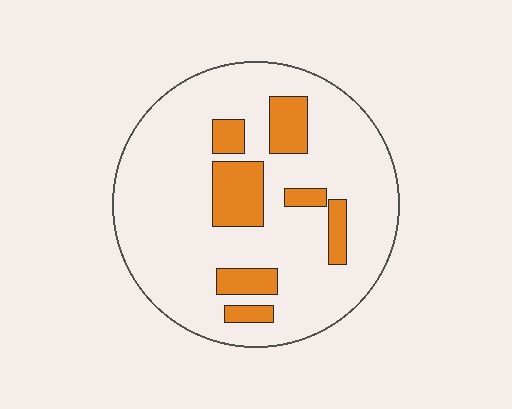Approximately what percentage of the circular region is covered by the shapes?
Approximately 20%.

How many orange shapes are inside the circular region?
7.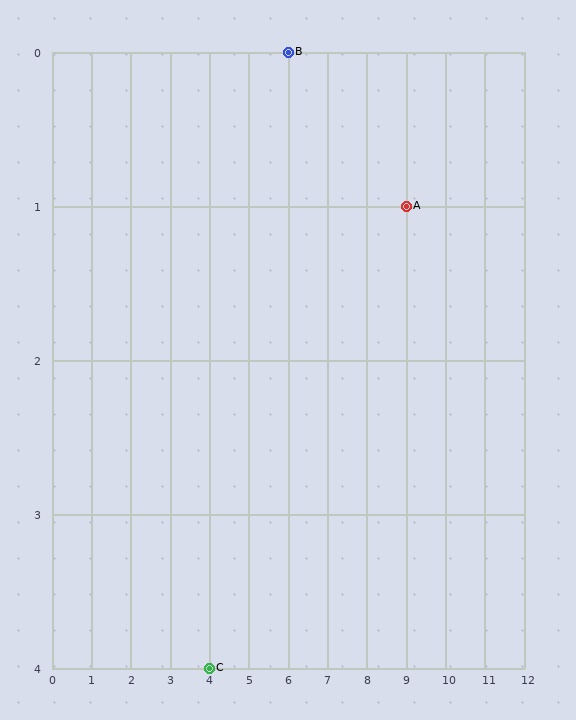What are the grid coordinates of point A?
Point A is at grid coordinates (9, 1).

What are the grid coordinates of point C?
Point C is at grid coordinates (4, 4).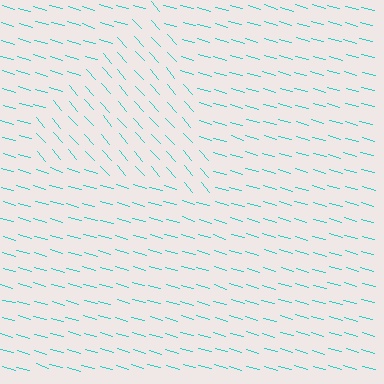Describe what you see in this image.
The image is filled with small cyan line segments. A triangle region in the image has lines oriented differently from the surrounding lines, creating a visible texture boundary.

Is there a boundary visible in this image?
Yes, there is a texture boundary formed by a change in line orientation.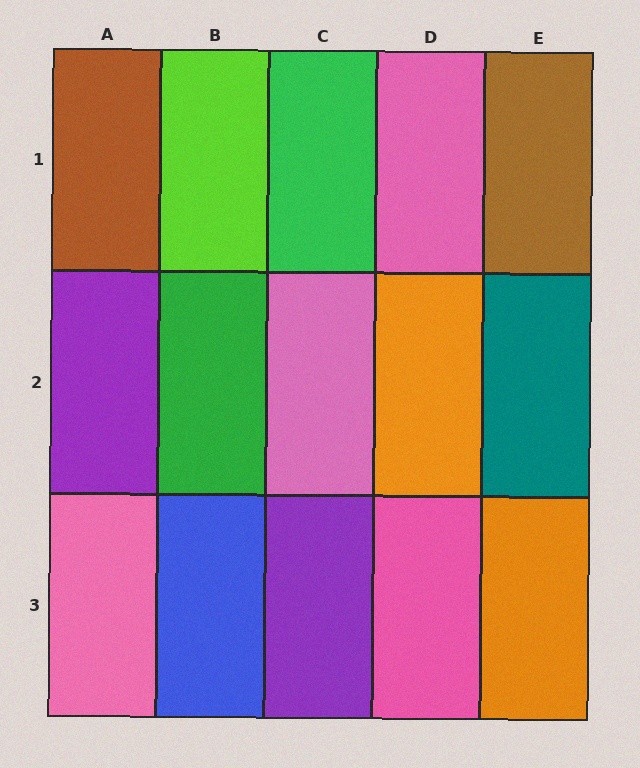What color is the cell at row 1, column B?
Lime.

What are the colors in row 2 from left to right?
Purple, green, pink, orange, teal.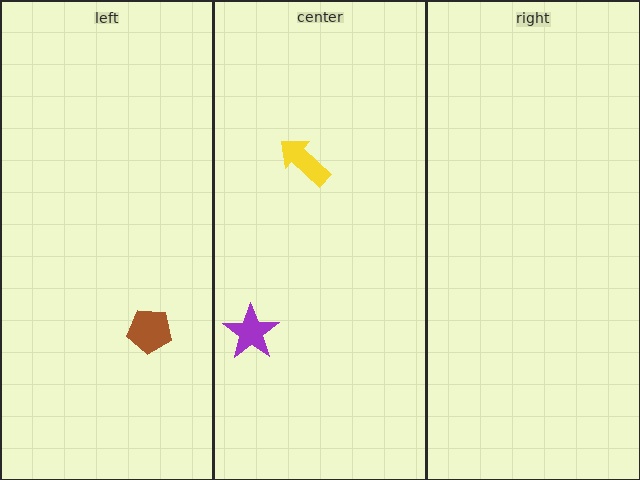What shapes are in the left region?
The brown pentagon.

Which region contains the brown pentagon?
The left region.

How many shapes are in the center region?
2.